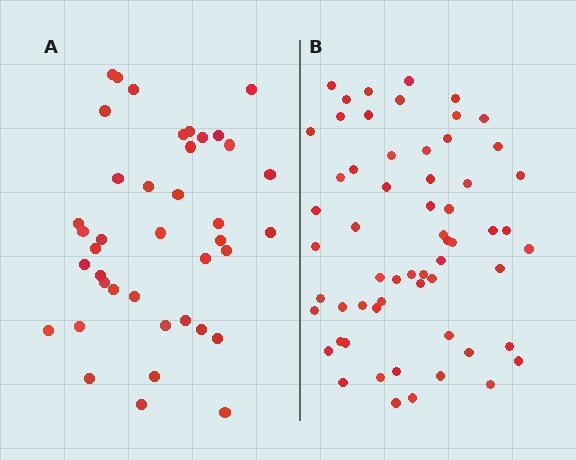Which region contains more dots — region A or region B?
Region B (the right region) has more dots.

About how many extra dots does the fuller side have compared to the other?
Region B has approximately 20 more dots than region A.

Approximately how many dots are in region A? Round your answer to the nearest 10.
About 40 dots.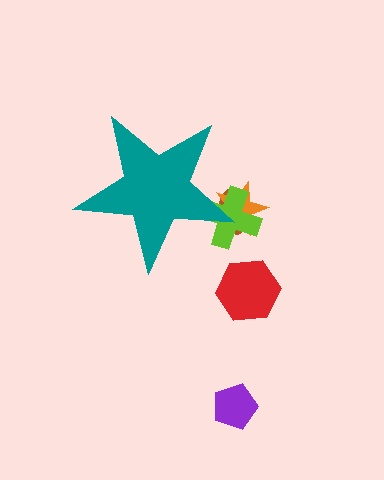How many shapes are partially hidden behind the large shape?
3 shapes are partially hidden.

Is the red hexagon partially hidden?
No, the red hexagon is fully visible.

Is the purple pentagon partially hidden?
No, the purple pentagon is fully visible.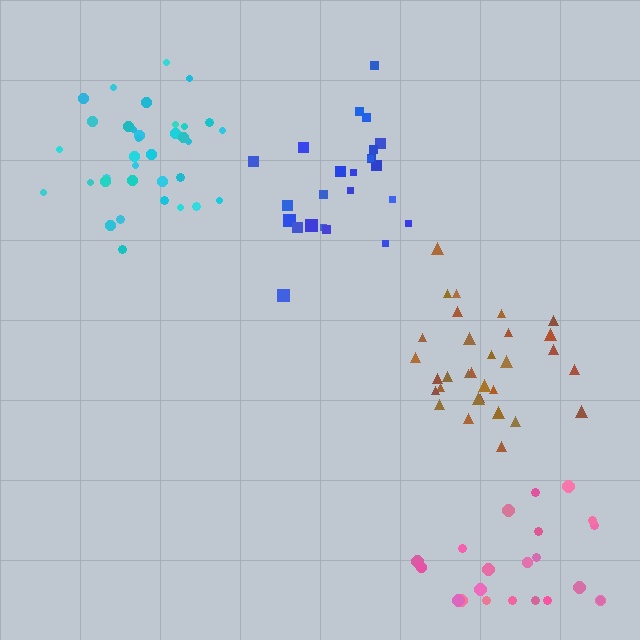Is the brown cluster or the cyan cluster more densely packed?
Cyan.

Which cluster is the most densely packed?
Cyan.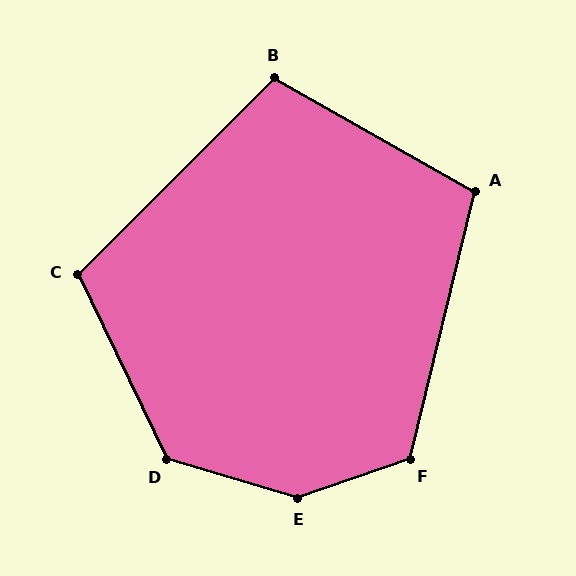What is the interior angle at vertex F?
Approximately 123 degrees (obtuse).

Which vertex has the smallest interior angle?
B, at approximately 105 degrees.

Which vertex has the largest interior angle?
E, at approximately 145 degrees.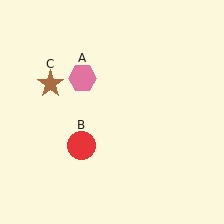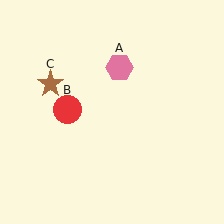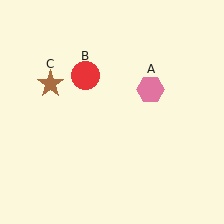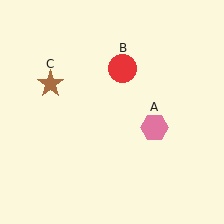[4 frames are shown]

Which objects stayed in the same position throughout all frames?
Brown star (object C) remained stationary.